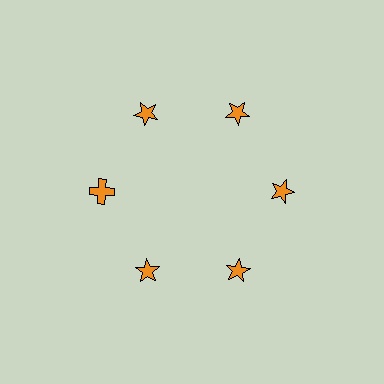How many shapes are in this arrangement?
There are 6 shapes arranged in a ring pattern.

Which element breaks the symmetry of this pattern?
The orange cross at roughly the 9 o'clock position breaks the symmetry. All other shapes are orange stars.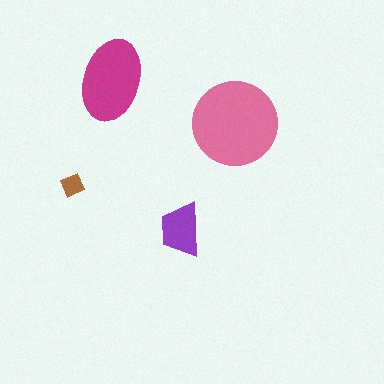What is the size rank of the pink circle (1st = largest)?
1st.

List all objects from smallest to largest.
The brown diamond, the purple trapezoid, the magenta ellipse, the pink circle.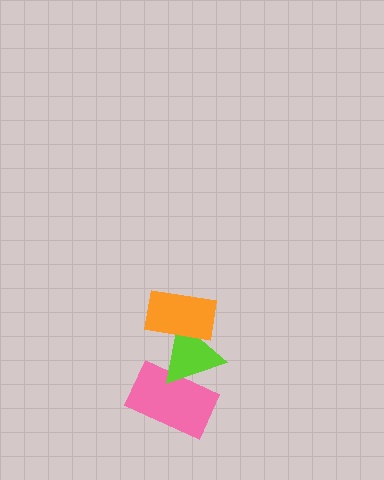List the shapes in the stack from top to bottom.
From top to bottom: the orange rectangle, the lime triangle, the pink rectangle.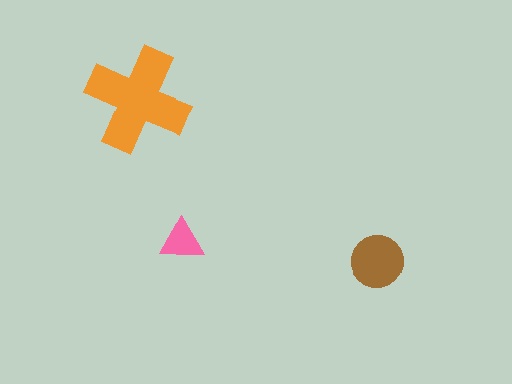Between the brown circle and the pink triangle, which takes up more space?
The brown circle.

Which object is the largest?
The orange cross.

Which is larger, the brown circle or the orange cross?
The orange cross.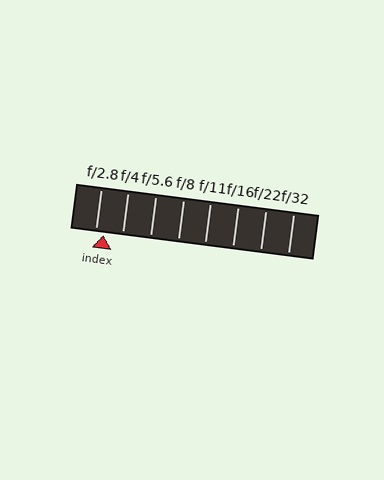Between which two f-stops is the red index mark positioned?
The index mark is between f/2.8 and f/4.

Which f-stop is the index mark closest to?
The index mark is closest to f/2.8.